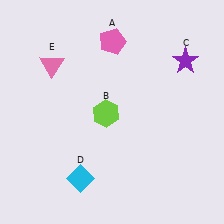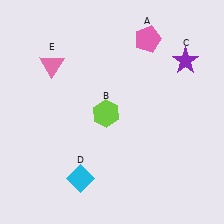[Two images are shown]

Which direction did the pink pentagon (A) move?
The pink pentagon (A) moved right.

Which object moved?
The pink pentagon (A) moved right.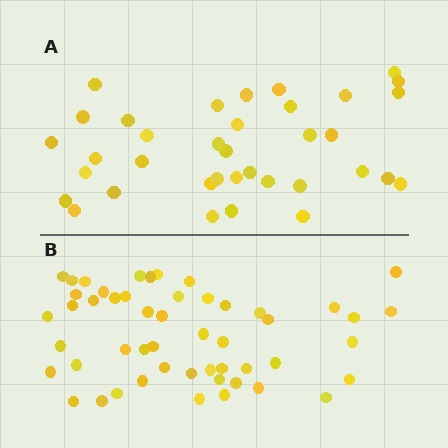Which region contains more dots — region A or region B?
Region B (the bottom region) has more dots.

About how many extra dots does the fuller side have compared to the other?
Region B has approximately 15 more dots than region A.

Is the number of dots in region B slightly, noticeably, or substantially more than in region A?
Region B has noticeably more, but not dramatically so. The ratio is roughly 1.4 to 1.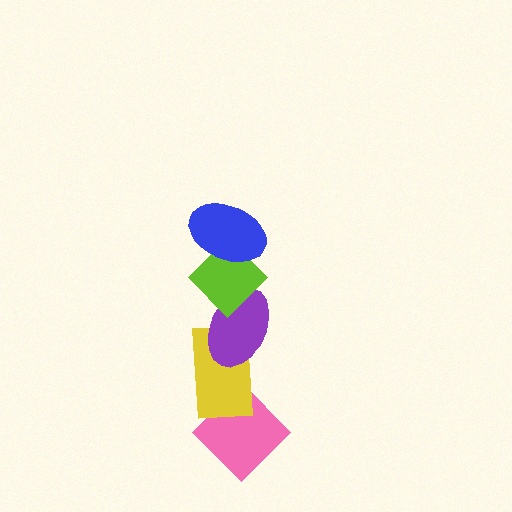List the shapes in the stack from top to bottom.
From top to bottom: the blue ellipse, the lime diamond, the purple ellipse, the yellow rectangle, the pink diamond.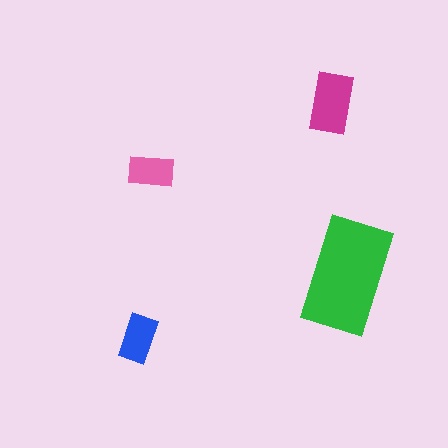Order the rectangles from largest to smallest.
the green one, the magenta one, the blue one, the pink one.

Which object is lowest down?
The blue rectangle is bottommost.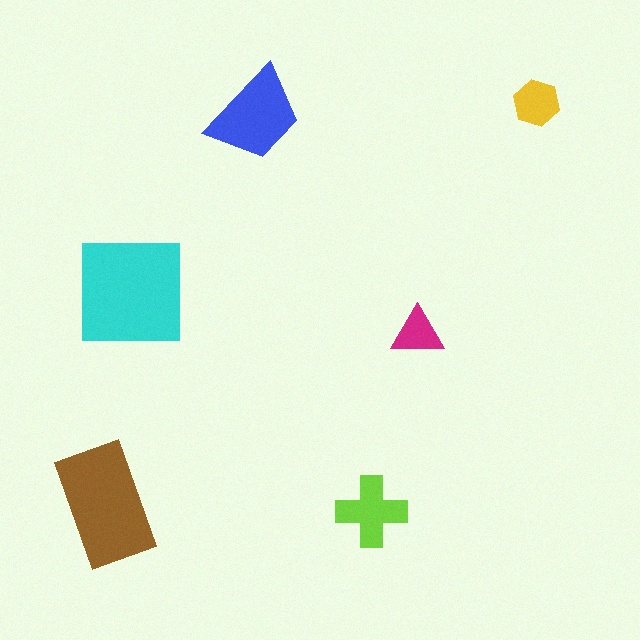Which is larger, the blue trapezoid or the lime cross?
The blue trapezoid.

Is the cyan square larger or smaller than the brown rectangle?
Larger.